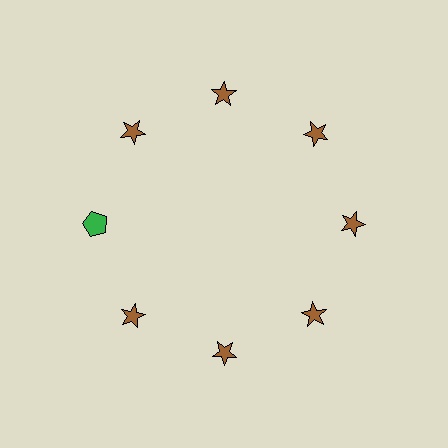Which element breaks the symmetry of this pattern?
The green pentagon at roughly the 9 o'clock position breaks the symmetry. All other shapes are brown stars.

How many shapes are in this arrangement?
There are 8 shapes arranged in a ring pattern.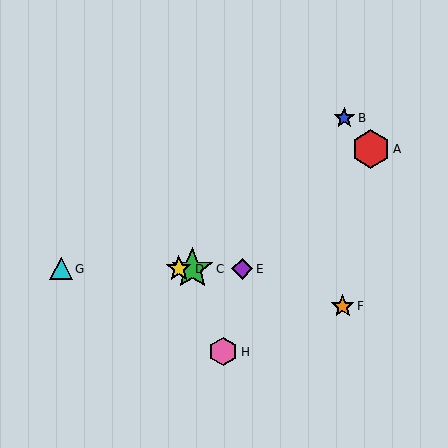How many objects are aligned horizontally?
4 objects (C, D, E, G) are aligned horizontally.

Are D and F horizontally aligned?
No, D is at y≈269 and F is at y≈306.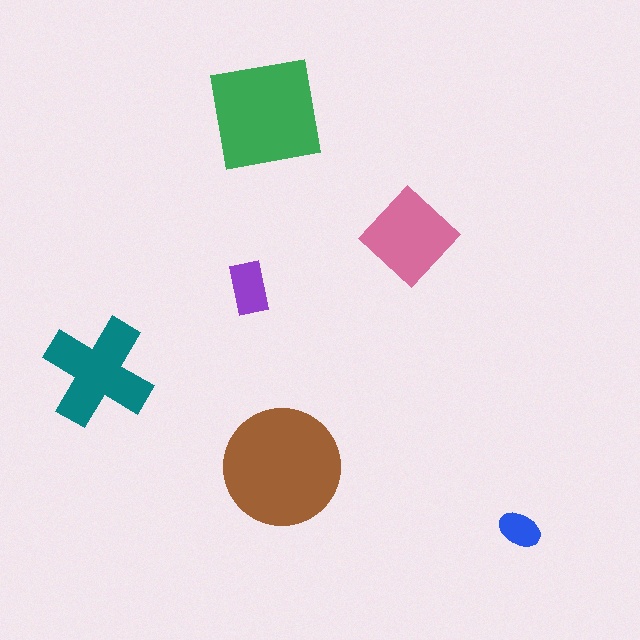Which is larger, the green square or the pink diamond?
The green square.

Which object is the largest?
The brown circle.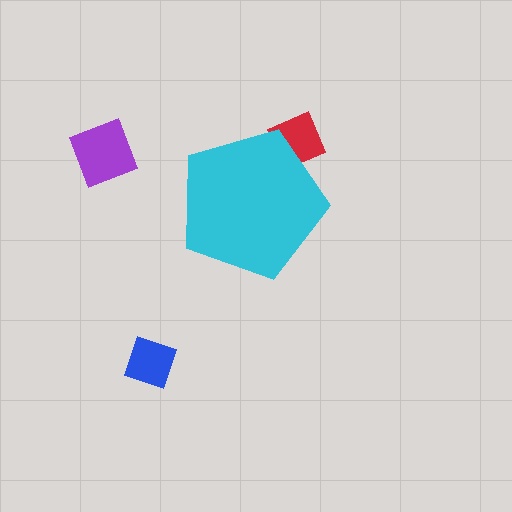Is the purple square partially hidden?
No, the purple square is fully visible.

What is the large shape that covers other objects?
A cyan pentagon.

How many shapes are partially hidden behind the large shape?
1 shape is partially hidden.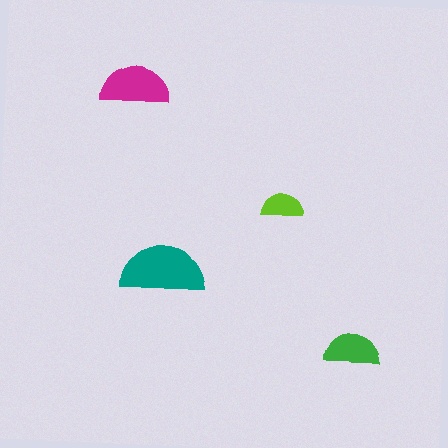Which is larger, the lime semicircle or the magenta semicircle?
The magenta one.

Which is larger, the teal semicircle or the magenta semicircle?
The teal one.